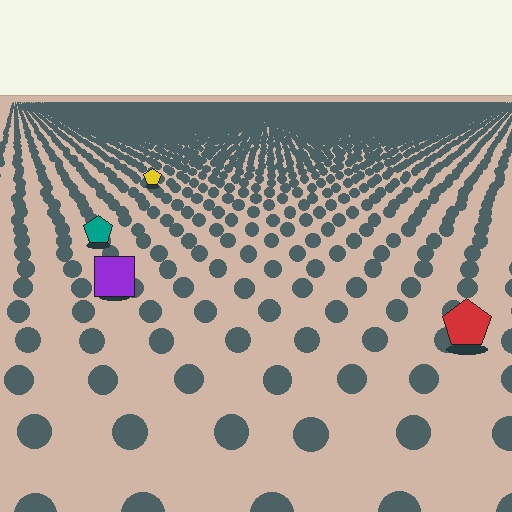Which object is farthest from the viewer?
The yellow pentagon is farthest from the viewer. It appears smaller and the ground texture around it is denser.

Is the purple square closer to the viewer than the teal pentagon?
Yes. The purple square is closer — you can tell from the texture gradient: the ground texture is coarser near it.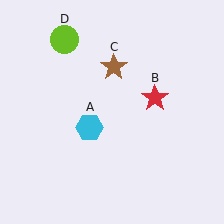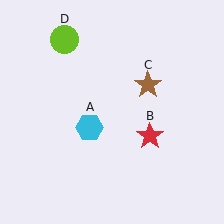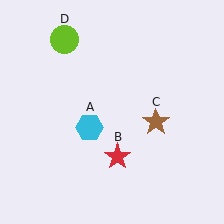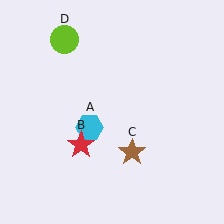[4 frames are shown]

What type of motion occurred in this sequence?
The red star (object B), brown star (object C) rotated clockwise around the center of the scene.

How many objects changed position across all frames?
2 objects changed position: red star (object B), brown star (object C).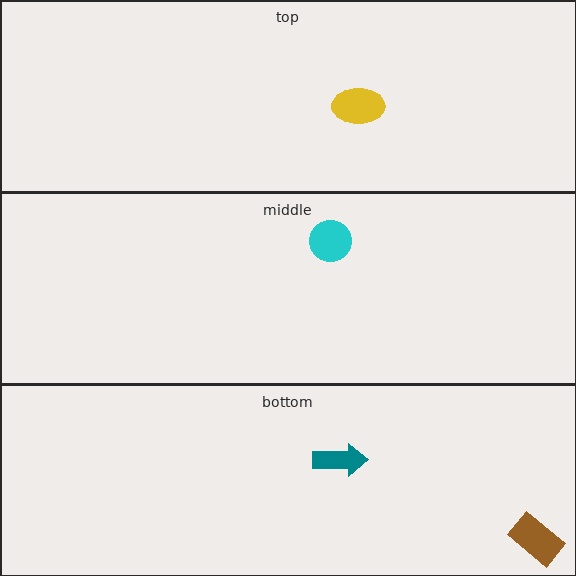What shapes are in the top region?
The yellow ellipse.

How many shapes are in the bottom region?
2.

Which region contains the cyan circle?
The middle region.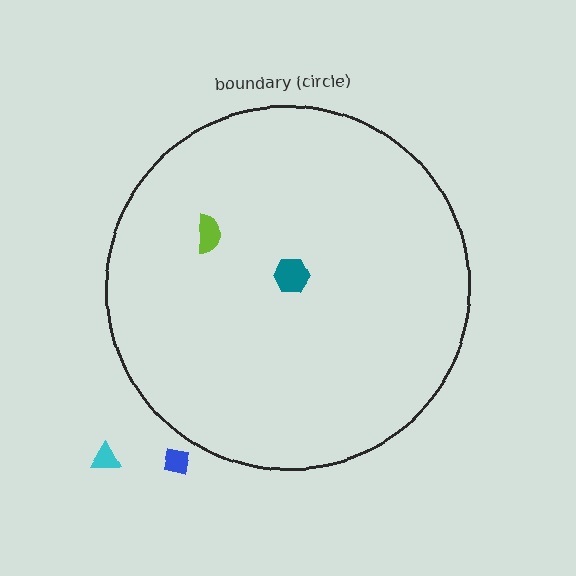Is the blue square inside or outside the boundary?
Outside.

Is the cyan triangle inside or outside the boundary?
Outside.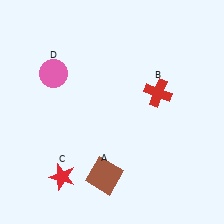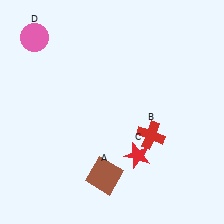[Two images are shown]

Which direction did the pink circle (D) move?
The pink circle (D) moved up.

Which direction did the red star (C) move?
The red star (C) moved right.